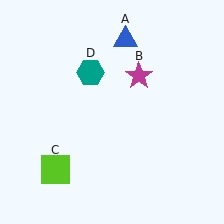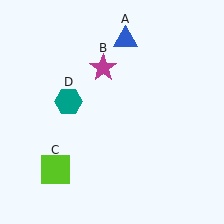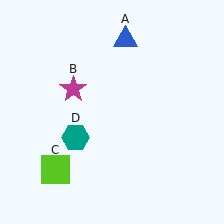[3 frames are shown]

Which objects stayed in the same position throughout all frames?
Blue triangle (object A) and lime square (object C) remained stationary.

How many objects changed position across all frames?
2 objects changed position: magenta star (object B), teal hexagon (object D).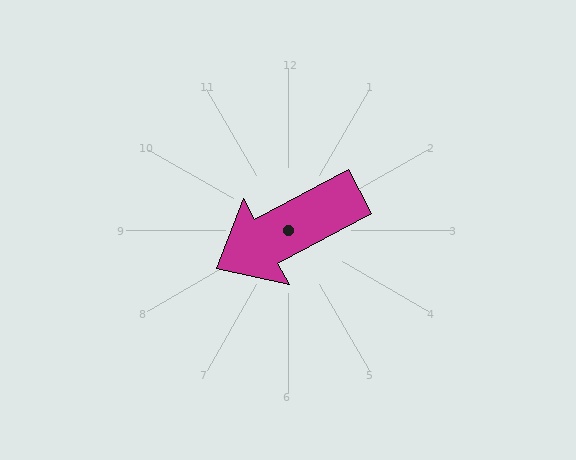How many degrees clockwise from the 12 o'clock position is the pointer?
Approximately 242 degrees.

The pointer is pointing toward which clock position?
Roughly 8 o'clock.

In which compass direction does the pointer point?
Southwest.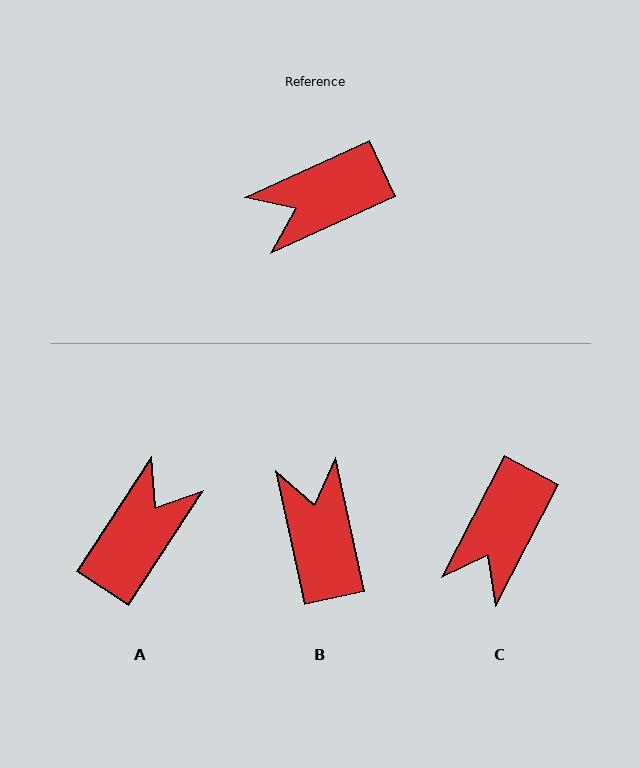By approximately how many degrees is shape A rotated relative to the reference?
Approximately 148 degrees clockwise.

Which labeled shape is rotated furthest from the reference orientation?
A, about 148 degrees away.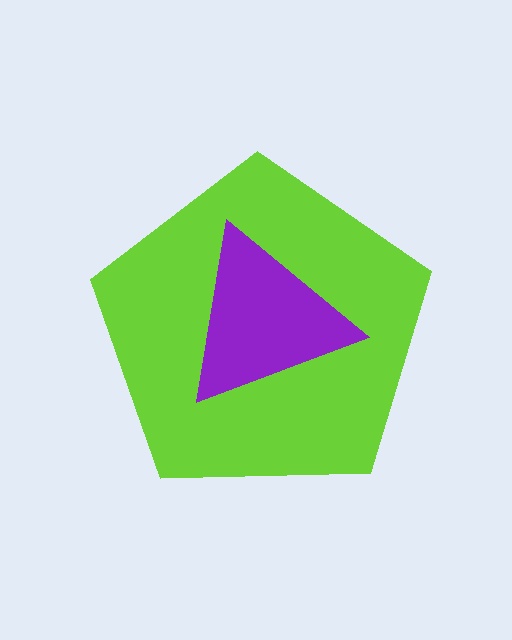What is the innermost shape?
The purple triangle.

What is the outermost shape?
The lime pentagon.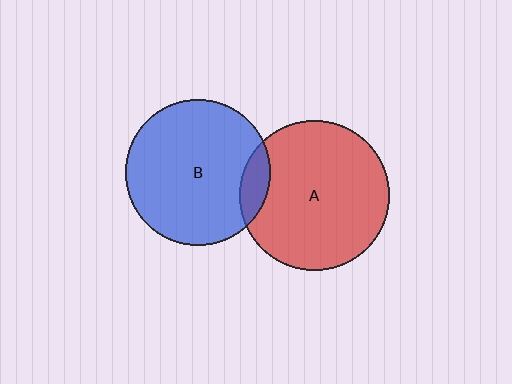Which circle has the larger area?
Circle A (red).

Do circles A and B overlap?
Yes.